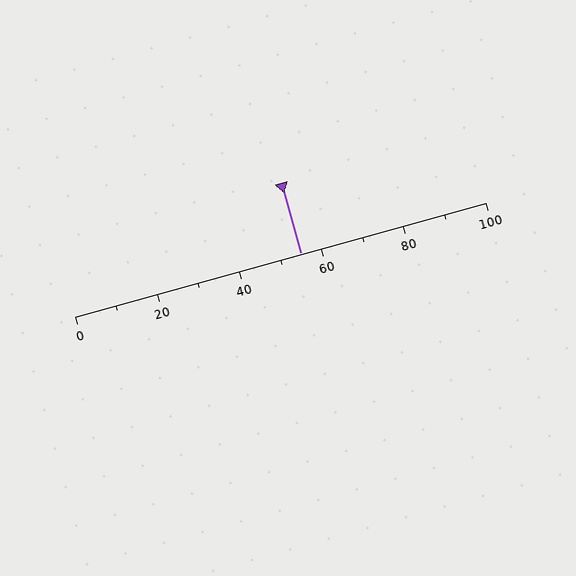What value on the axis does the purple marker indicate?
The marker indicates approximately 55.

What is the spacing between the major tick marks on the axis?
The major ticks are spaced 20 apart.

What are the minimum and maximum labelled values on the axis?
The axis runs from 0 to 100.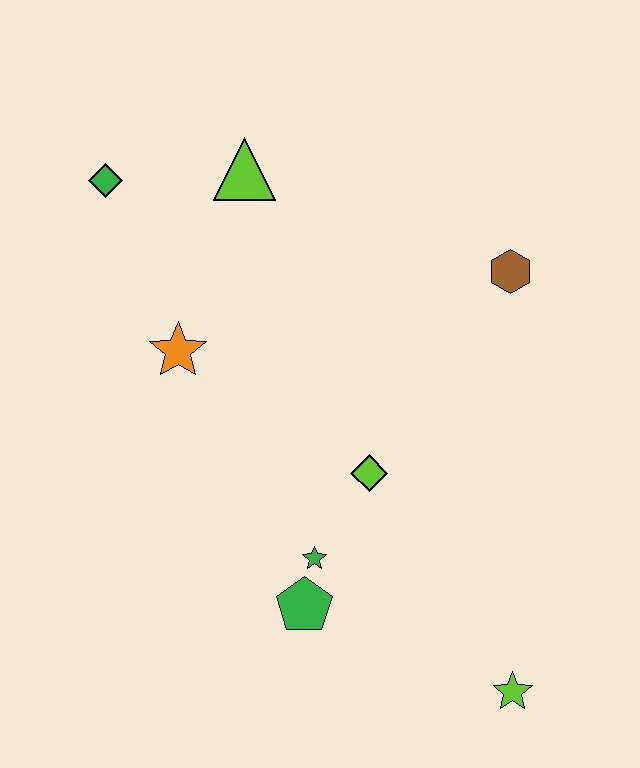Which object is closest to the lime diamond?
The green star is closest to the lime diamond.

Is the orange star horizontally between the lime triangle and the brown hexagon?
No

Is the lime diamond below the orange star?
Yes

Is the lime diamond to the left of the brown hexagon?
Yes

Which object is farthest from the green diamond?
The lime star is farthest from the green diamond.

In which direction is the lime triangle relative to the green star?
The lime triangle is above the green star.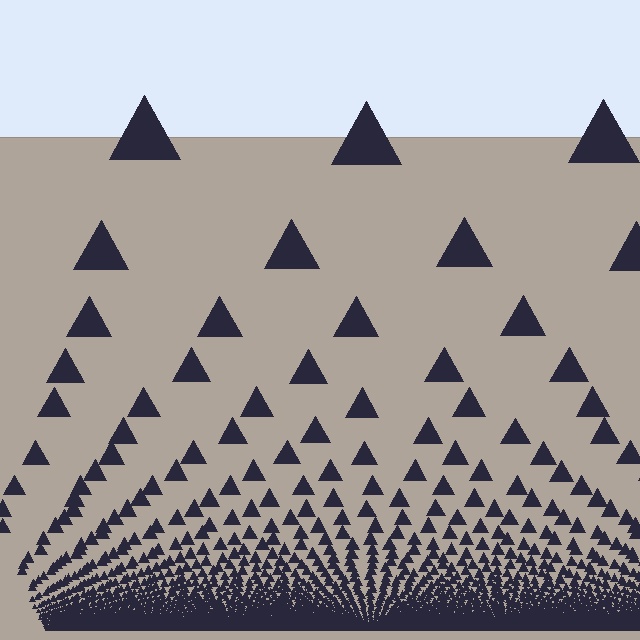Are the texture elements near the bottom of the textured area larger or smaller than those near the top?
Smaller. The gradient is inverted — elements near the bottom are smaller and denser.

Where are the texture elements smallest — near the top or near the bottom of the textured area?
Near the bottom.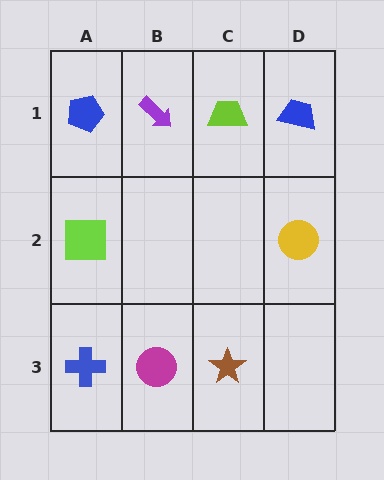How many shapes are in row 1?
4 shapes.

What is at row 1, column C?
A lime trapezoid.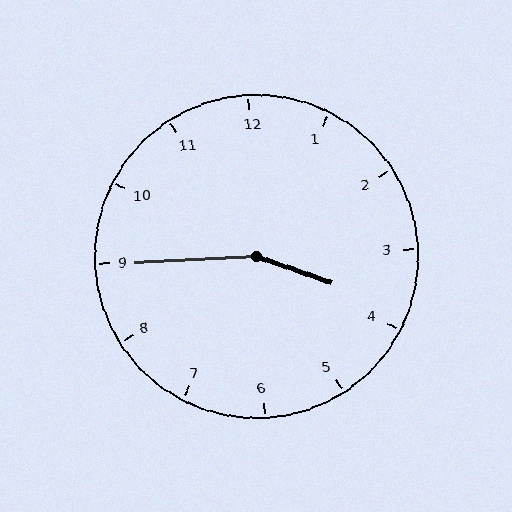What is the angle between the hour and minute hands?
Approximately 158 degrees.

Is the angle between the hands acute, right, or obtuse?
It is obtuse.